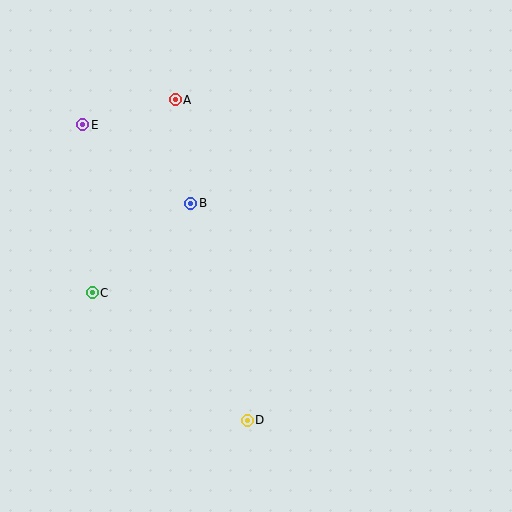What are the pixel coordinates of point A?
Point A is at (175, 100).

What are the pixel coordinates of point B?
Point B is at (191, 203).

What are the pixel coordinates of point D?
Point D is at (247, 420).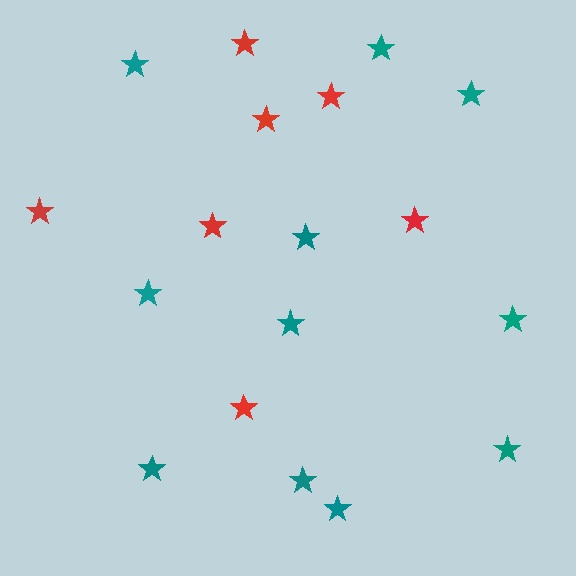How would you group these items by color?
There are 2 groups: one group of teal stars (11) and one group of red stars (7).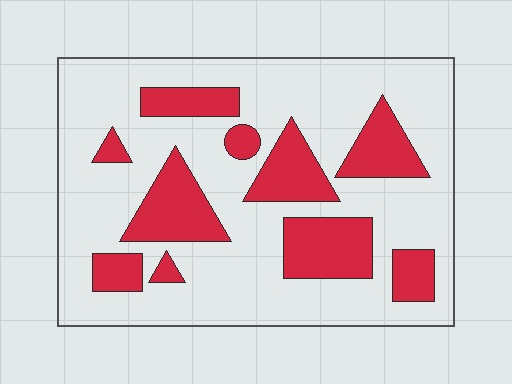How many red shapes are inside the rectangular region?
10.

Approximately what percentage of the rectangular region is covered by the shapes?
Approximately 25%.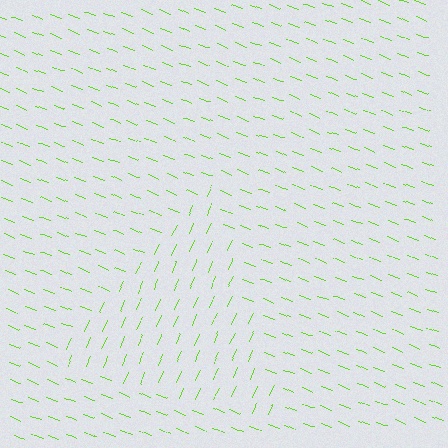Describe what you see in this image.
The image is filled with small lime line segments. A triangle region in the image has lines oriented differently from the surrounding lines, creating a visible texture boundary.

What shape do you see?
I see a triangle.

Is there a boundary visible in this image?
Yes, there is a texture boundary formed by a change in line orientation.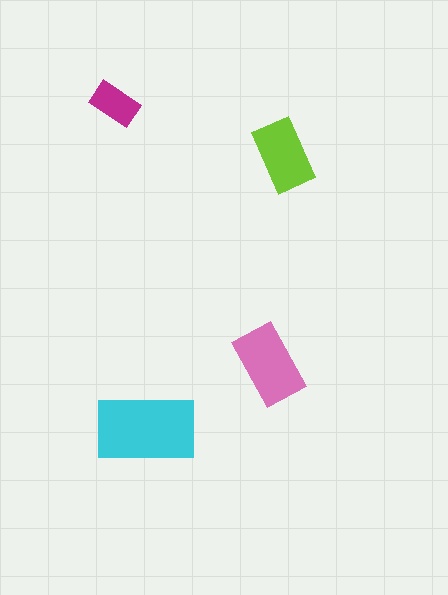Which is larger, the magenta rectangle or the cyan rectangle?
The cyan one.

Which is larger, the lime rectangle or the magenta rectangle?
The lime one.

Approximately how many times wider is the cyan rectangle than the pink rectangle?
About 1.5 times wider.